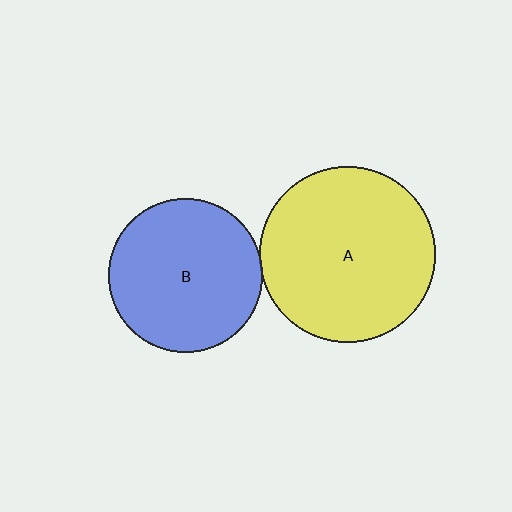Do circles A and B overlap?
Yes.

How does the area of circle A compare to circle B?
Approximately 1.3 times.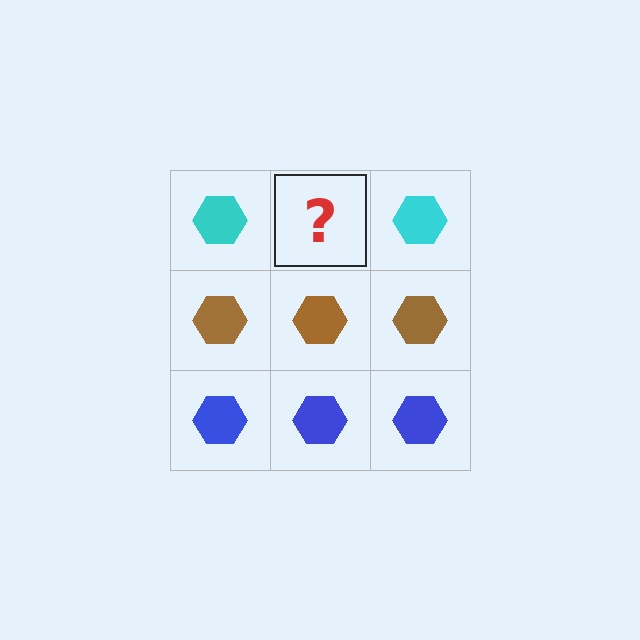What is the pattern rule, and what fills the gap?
The rule is that each row has a consistent color. The gap should be filled with a cyan hexagon.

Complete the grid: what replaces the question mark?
The question mark should be replaced with a cyan hexagon.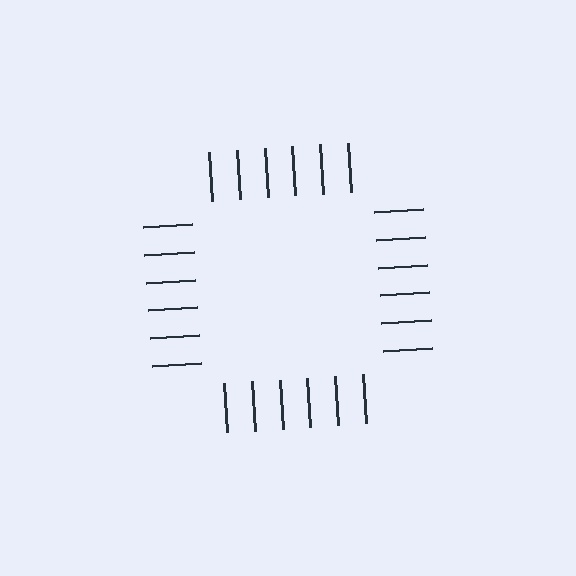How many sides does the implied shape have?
4 sides — the line-ends trace a square.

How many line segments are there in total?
24 — 6 along each of the 4 edges.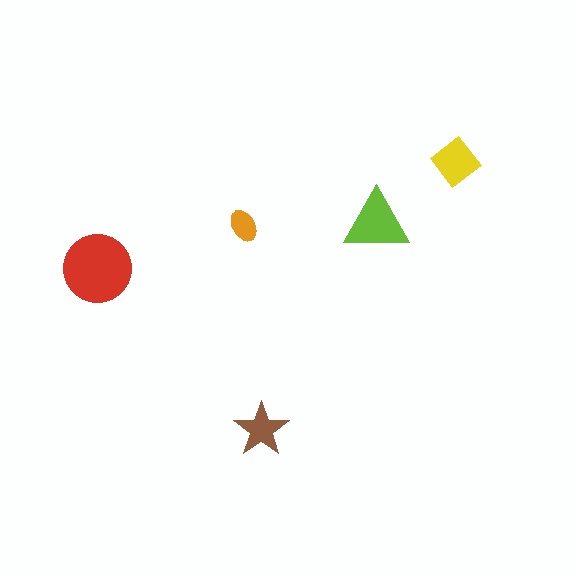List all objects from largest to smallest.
The red circle, the lime triangle, the yellow diamond, the brown star, the orange ellipse.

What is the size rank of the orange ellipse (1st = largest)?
5th.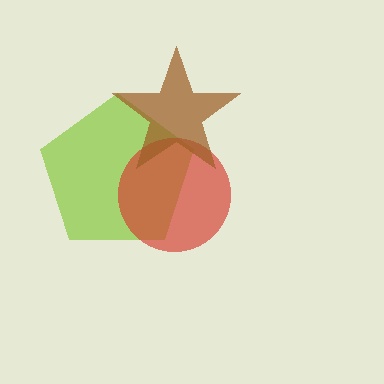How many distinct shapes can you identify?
There are 3 distinct shapes: a lime pentagon, a red circle, a brown star.